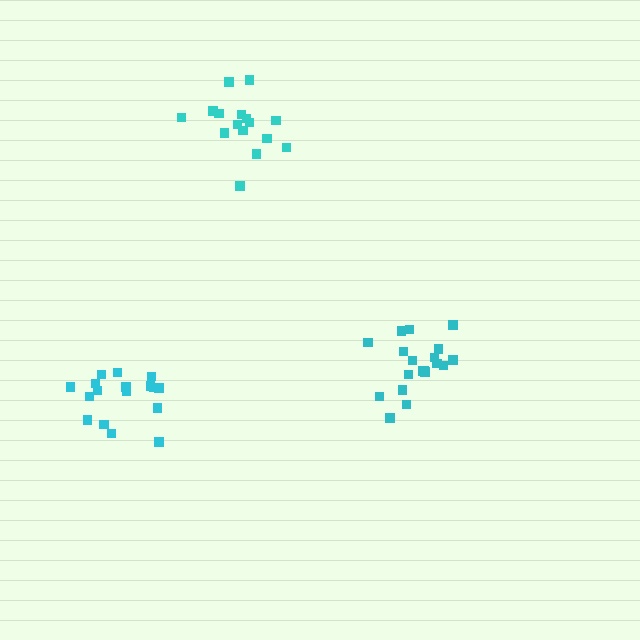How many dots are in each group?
Group 1: 19 dots, Group 2: 17 dots, Group 3: 16 dots (52 total).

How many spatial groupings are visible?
There are 3 spatial groupings.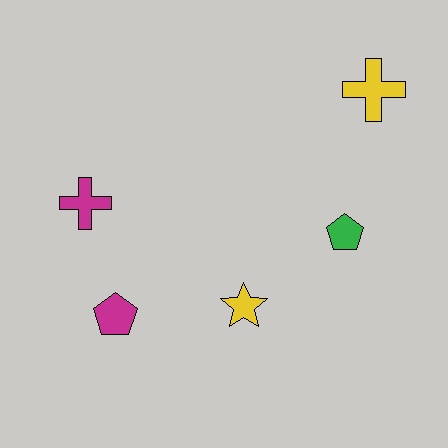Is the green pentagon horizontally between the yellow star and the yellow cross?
Yes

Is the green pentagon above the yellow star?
Yes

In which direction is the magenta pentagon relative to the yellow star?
The magenta pentagon is to the left of the yellow star.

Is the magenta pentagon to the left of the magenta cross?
No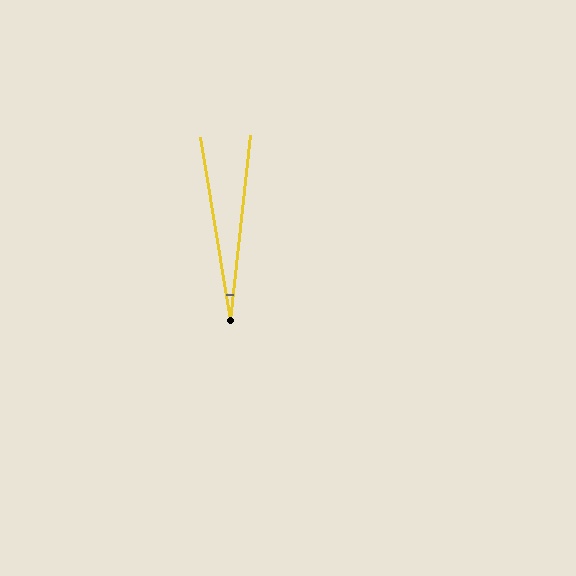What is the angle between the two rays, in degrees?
Approximately 15 degrees.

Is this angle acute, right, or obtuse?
It is acute.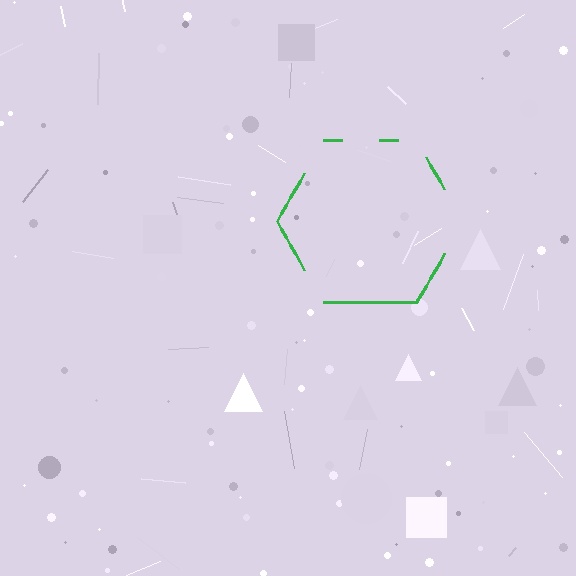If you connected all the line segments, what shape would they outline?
They would outline a hexagon.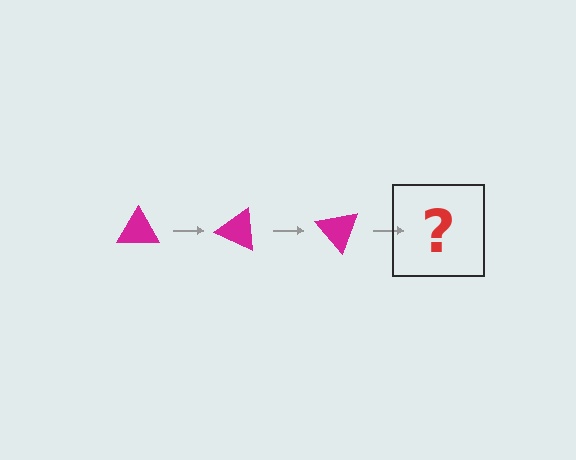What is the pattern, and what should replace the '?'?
The pattern is that the triangle rotates 25 degrees each step. The '?' should be a magenta triangle rotated 75 degrees.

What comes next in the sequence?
The next element should be a magenta triangle rotated 75 degrees.